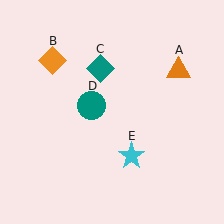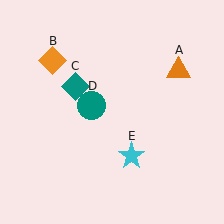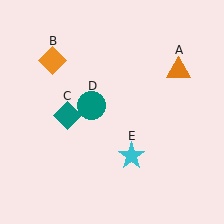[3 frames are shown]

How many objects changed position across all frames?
1 object changed position: teal diamond (object C).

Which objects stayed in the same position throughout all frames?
Orange triangle (object A) and orange diamond (object B) and teal circle (object D) and cyan star (object E) remained stationary.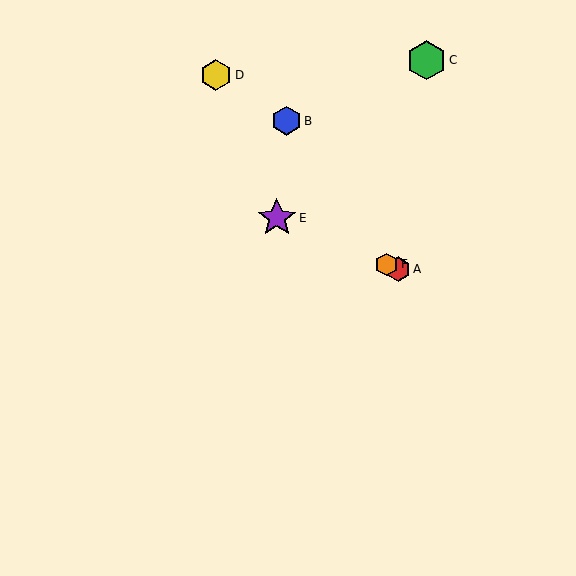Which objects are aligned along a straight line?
Objects A, E, F are aligned along a straight line.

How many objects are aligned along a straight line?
3 objects (A, E, F) are aligned along a straight line.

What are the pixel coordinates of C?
Object C is at (427, 60).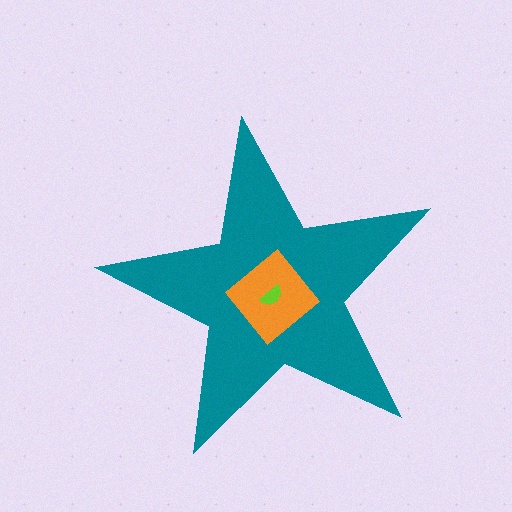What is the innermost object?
The lime semicircle.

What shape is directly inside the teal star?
The orange diamond.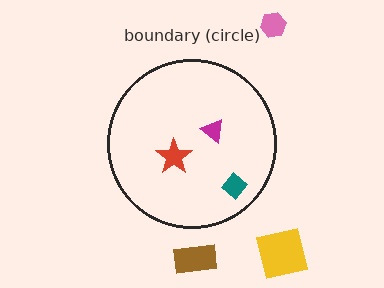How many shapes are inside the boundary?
3 inside, 3 outside.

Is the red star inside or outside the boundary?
Inside.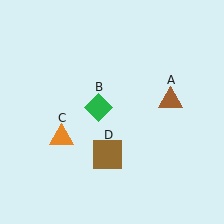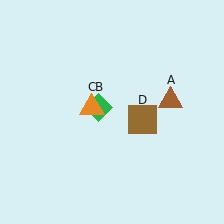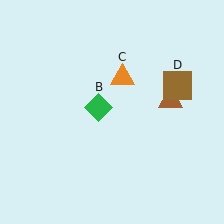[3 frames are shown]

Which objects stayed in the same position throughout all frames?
Brown triangle (object A) and green diamond (object B) remained stationary.